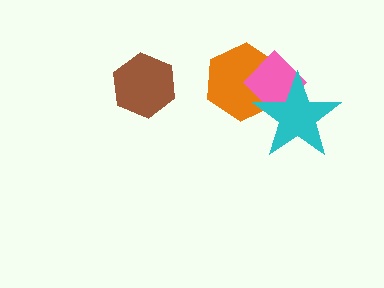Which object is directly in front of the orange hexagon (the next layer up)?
The pink diamond is directly in front of the orange hexagon.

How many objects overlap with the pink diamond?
2 objects overlap with the pink diamond.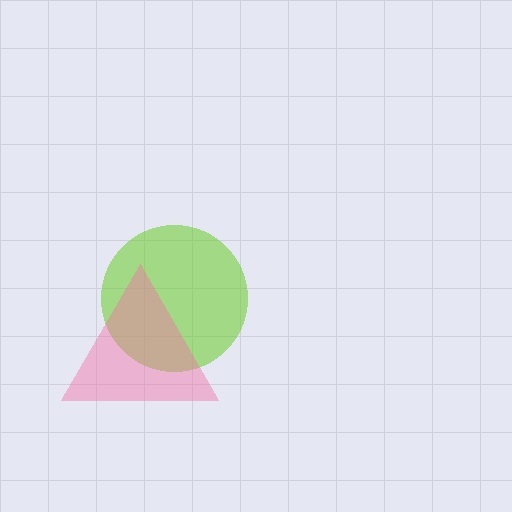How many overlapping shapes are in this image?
There are 2 overlapping shapes in the image.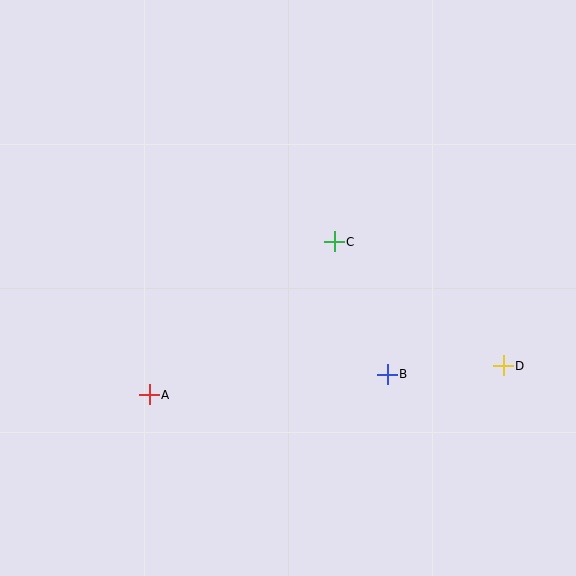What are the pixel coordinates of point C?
Point C is at (334, 242).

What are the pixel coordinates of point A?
Point A is at (149, 395).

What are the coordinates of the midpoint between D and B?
The midpoint between D and B is at (445, 370).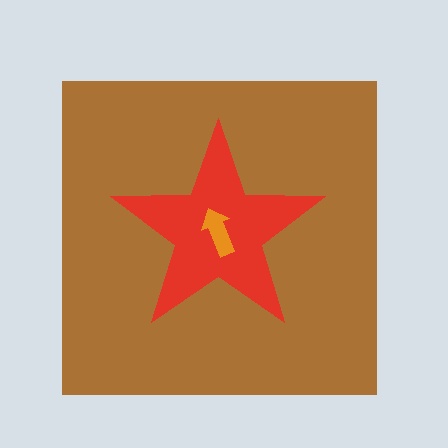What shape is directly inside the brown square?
The red star.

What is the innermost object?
The orange arrow.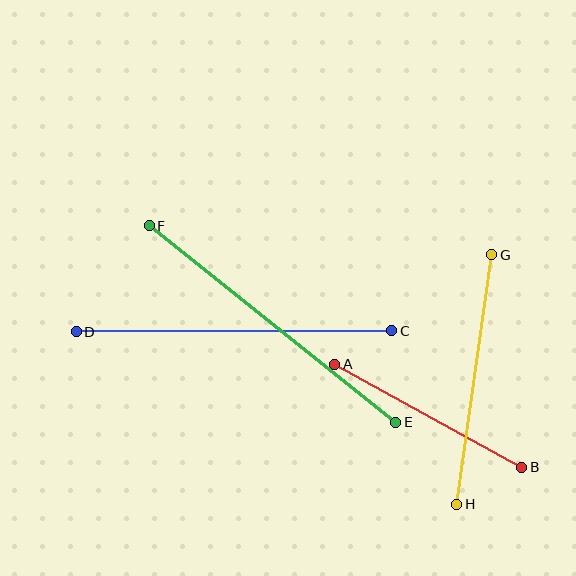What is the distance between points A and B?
The distance is approximately 214 pixels.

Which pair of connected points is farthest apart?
Points C and D are farthest apart.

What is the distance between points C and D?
The distance is approximately 315 pixels.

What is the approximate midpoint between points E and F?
The midpoint is at approximately (273, 324) pixels.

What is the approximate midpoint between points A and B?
The midpoint is at approximately (428, 416) pixels.